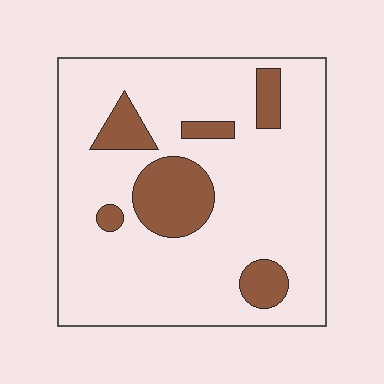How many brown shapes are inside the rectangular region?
6.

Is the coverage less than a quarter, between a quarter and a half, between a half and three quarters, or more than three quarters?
Less than a quarter.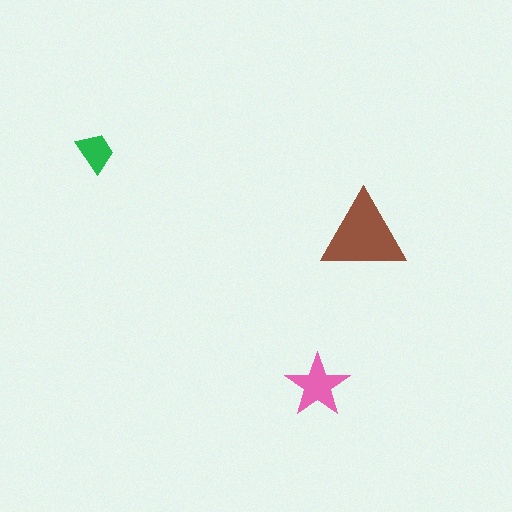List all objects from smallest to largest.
The green trapezoid, the pink star, the brown triangle.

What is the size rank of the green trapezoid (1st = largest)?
3rd.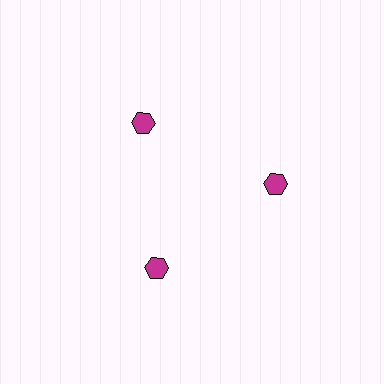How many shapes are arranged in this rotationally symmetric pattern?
There are 3 shapes, arranged in 3 groups of 1.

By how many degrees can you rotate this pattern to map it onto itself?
The pattern maps onto itself every 120 degrees of rotation.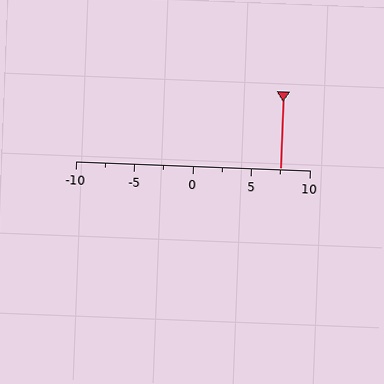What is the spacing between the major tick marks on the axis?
The major ticks are spaced 5 apart.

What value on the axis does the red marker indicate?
The marker indicates approximately 7.5.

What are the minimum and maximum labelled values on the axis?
The axis runs from -10 to 10.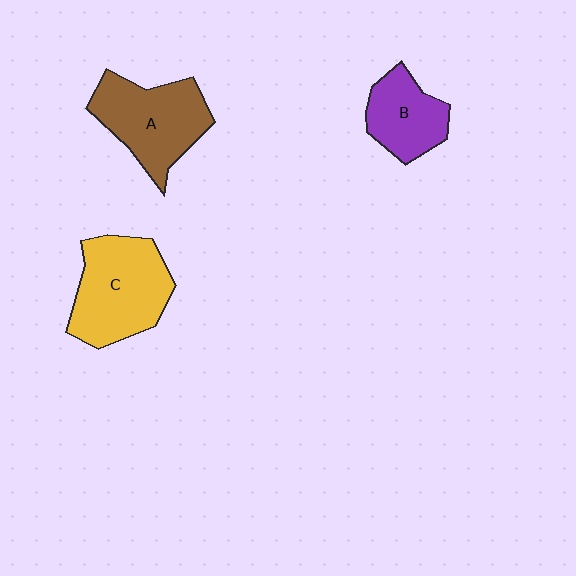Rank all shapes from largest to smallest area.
From largest to smallest: C (yellow), A (brown), B (purple).